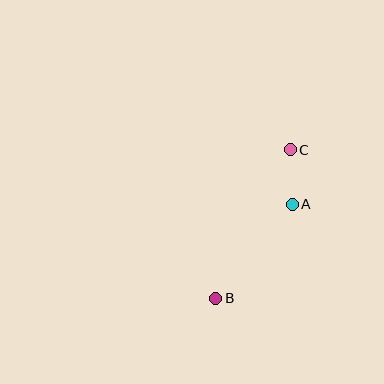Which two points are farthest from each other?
Points B and C are farthest from each other.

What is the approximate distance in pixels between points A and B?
The distance between A and B is approximately 121 pixels.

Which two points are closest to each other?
Points A and C are closest to each other.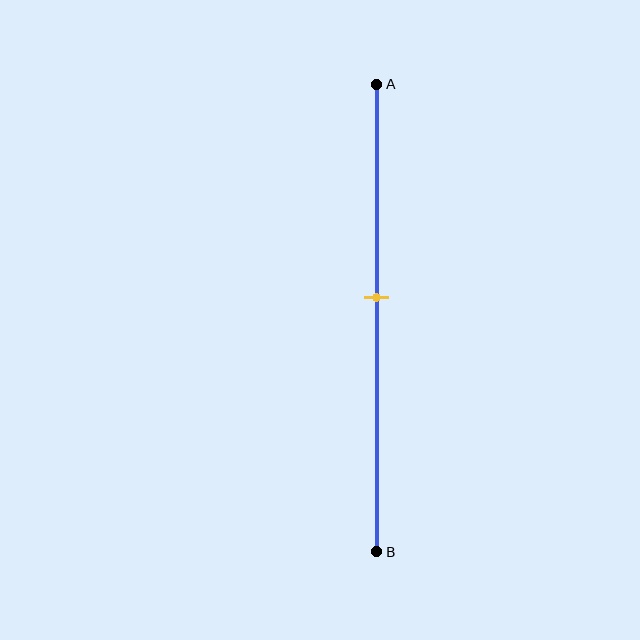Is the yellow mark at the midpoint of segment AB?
No, the mark is at about 45% from A, not at the 50% midpoint.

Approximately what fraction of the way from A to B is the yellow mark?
The yellow mark is approximately 45% of the way from A to B.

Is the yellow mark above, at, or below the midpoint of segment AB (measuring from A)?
The yellow mark is above the midpoint of segment AB.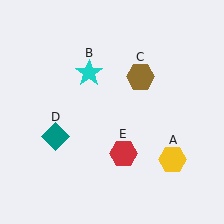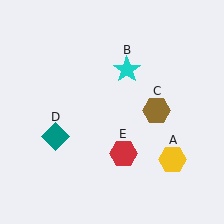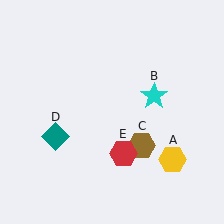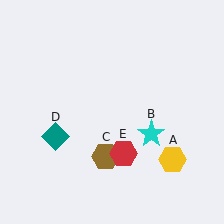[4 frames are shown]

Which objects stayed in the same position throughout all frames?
Yellow hexagon (object A) and teal diamond (object D) and red hexagon (object E) remained stationary.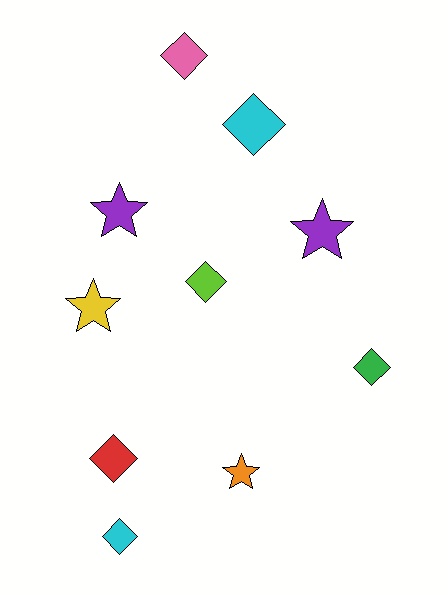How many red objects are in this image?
There is 1 red object.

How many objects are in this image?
There are 10 objects.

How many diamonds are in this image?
There are 6 diamonds.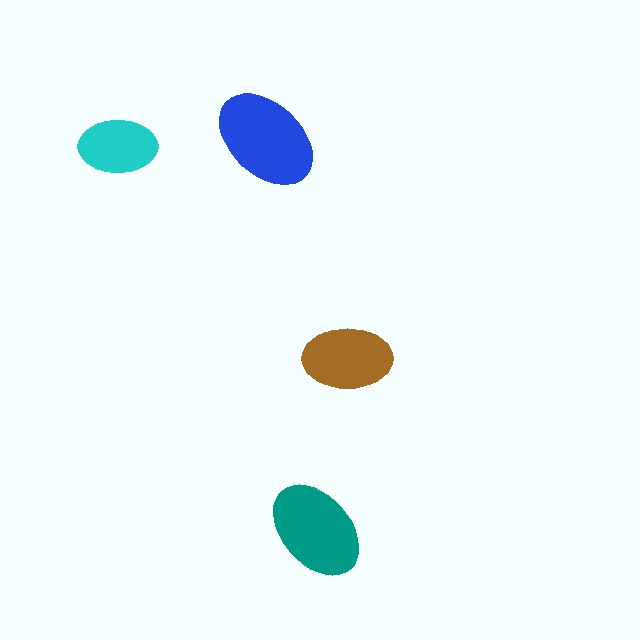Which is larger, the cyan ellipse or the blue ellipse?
The blue one.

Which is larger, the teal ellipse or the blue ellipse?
The blue one.